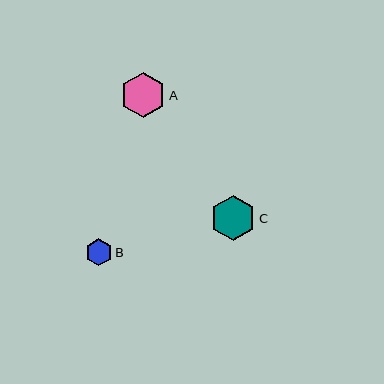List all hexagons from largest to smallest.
From largest to smallest: C, A, B.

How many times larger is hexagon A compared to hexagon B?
Hexagon A is approximately 1.7 times the size of hexagon B.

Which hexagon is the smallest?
Hexagon B is the smallest with a size of approximately 27 pixels.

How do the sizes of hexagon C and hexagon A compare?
Hexagon C and hexagon A are approximately the same size.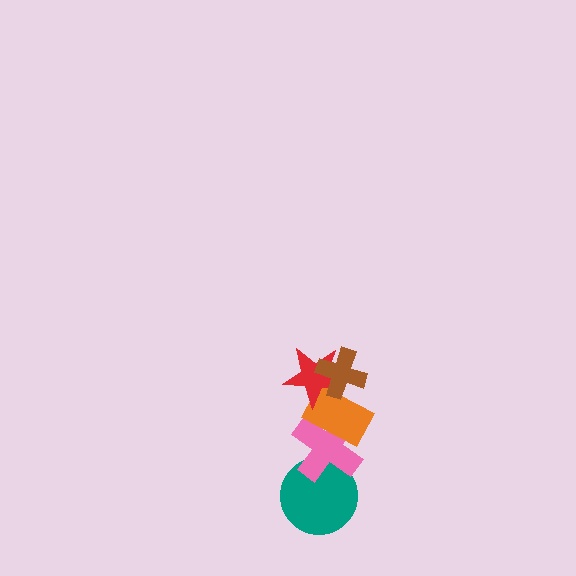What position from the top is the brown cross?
The brown cross is 1st from the top.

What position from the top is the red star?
The red star is 2nd from the top.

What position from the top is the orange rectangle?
The orange rectangle is 3rd from the top.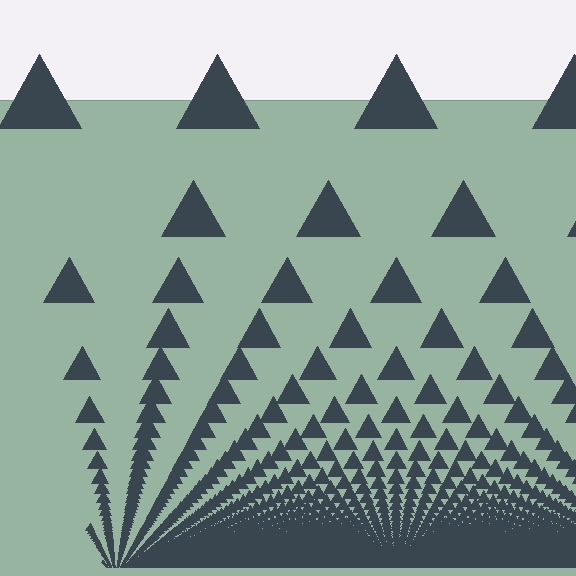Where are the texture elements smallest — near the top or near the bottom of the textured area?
Near the bottom.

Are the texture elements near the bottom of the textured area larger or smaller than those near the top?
Smaller. The gradient is inverted — elements near the bottom are smaller and denser.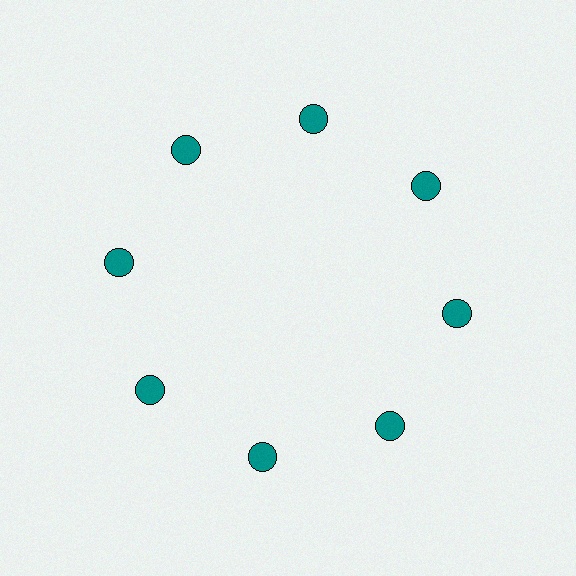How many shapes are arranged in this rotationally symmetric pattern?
There are 8 shapes, arranged in 8 groups of 1.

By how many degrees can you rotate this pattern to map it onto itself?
The pattern maps onto itself every 45 degrees of rotation.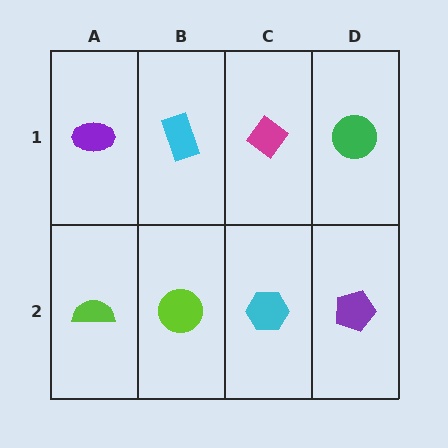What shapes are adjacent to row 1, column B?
A lime circle (row 2, column B), a purple ellipse (row 1, column A), a magenta diamond (row 1, column C).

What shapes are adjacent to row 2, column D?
A green circle (row 1, column D), a cyan hexagon (row 2, column C).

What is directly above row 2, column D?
A green circle.